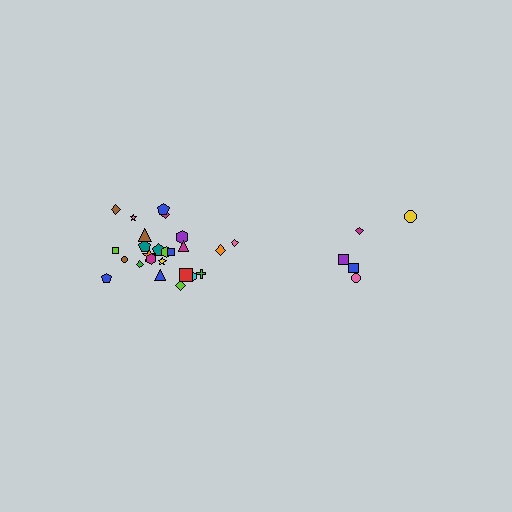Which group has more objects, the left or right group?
The left group.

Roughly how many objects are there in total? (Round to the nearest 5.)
Roughly 30 objects in total.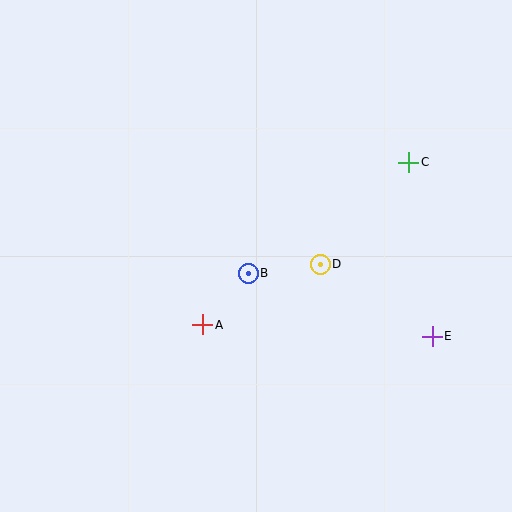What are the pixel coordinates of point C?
Point C is at (409, 162).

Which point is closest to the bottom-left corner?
Point A is closest to the bottom-left corner.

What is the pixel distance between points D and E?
The distance between D and E is 133 pixels.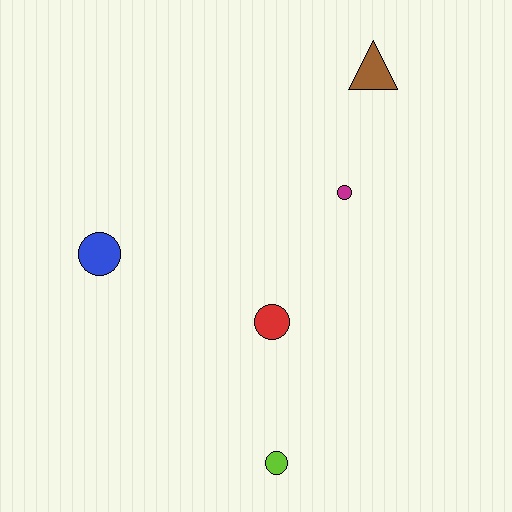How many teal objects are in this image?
There are no teal objects.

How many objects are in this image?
There are 5 objects.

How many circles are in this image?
There are 4 circles.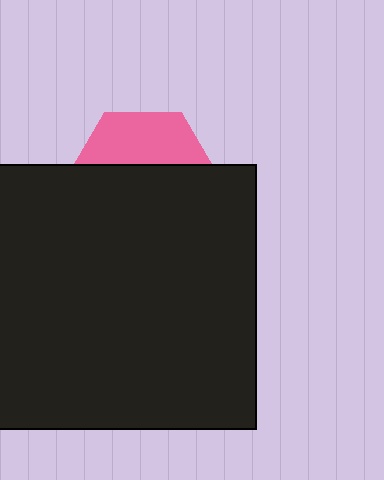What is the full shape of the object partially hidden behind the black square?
The partially hidden object is a pink hexagon.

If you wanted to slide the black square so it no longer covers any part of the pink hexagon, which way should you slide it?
Slide it down — that is the most direct way to separate the two shapes.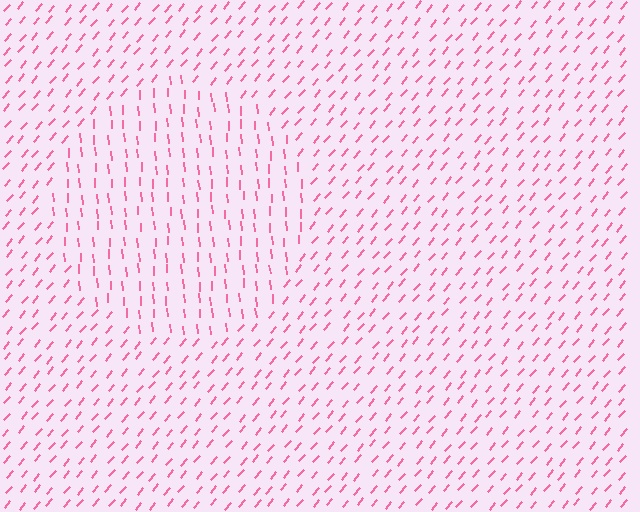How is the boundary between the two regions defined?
The boundary is defined purely by a change in line orientation (approximately 45 degrees difference). All lines are the same color and thickness.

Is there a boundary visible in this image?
Yes, there is a texture boundary formed by a change in line orientation.